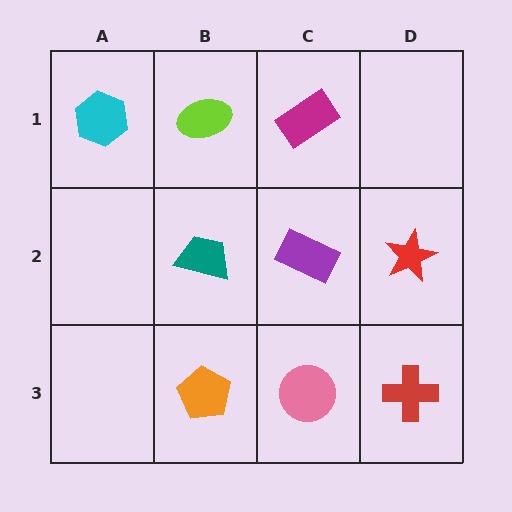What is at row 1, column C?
A magenta rectangle.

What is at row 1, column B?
A lime ellipse.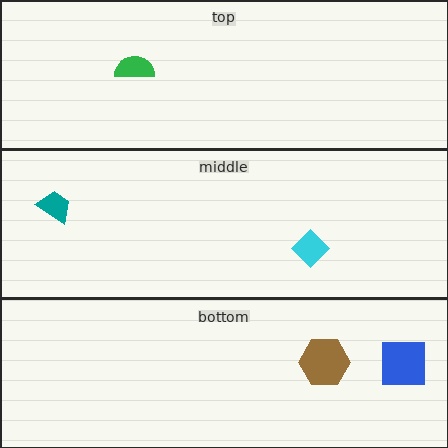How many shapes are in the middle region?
2.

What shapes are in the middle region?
The cyan diamond, the teal trapezoid.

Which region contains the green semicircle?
The top region.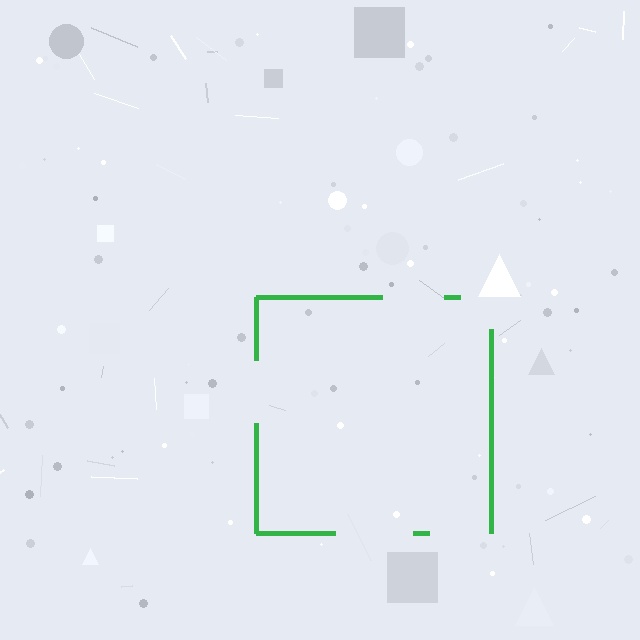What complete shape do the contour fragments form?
The contour fragments form a square.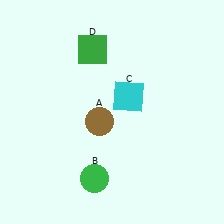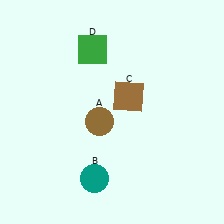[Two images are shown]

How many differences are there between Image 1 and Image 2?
There are 2 differences between the two images.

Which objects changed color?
B changed from green to teal. C changed from cyan to brown.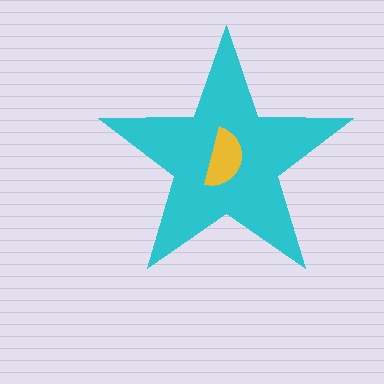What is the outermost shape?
The cyan star.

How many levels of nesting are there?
2.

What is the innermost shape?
The yellow semicircle.